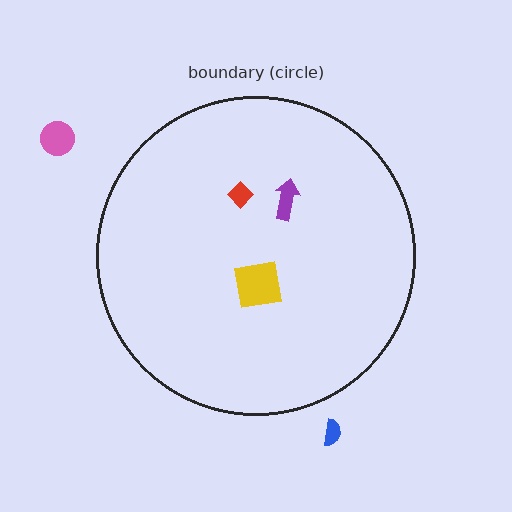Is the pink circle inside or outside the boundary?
Outside.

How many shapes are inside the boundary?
3 inside, 2 outside.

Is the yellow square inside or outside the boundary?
Inside.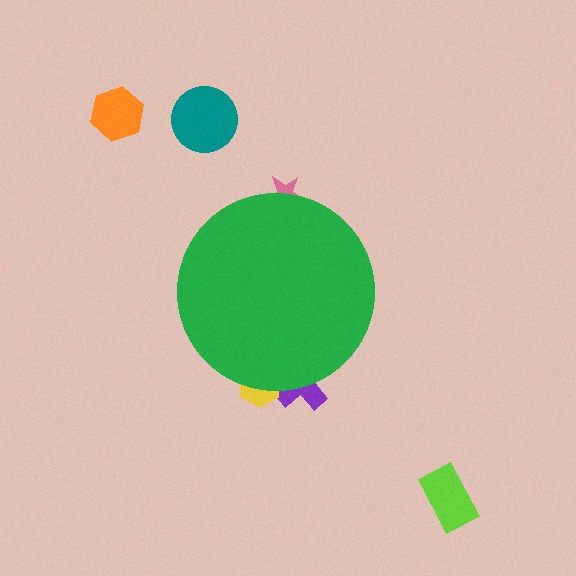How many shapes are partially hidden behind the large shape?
3 shapes are partially hidden.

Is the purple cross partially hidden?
Yes, the purple cross is partially hidden behind the green circle.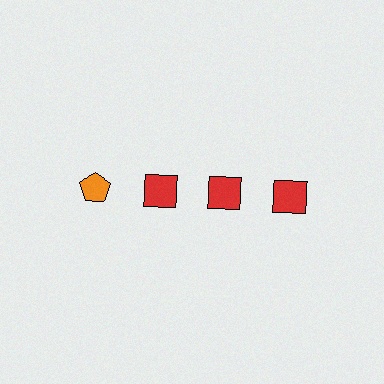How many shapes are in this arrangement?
There are 4 shapes arranged in a grid pattern.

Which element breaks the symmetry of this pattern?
The orange pentagon in the top row, leftmost column breaks the symmetry. All other shapes are red squares.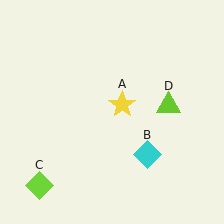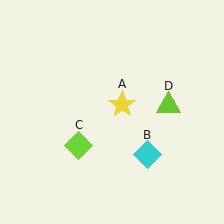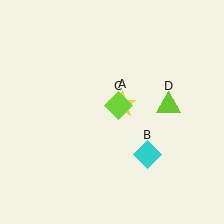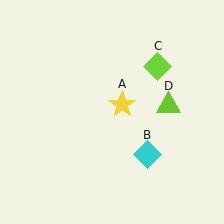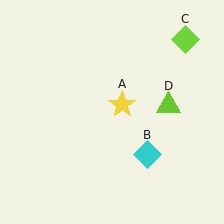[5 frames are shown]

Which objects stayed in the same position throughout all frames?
Yellow star (object A) and cyan diamond (object B) and lime triangle (object D) remained stationary.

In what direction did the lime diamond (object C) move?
The lime diamond (object C) moved up and to the right.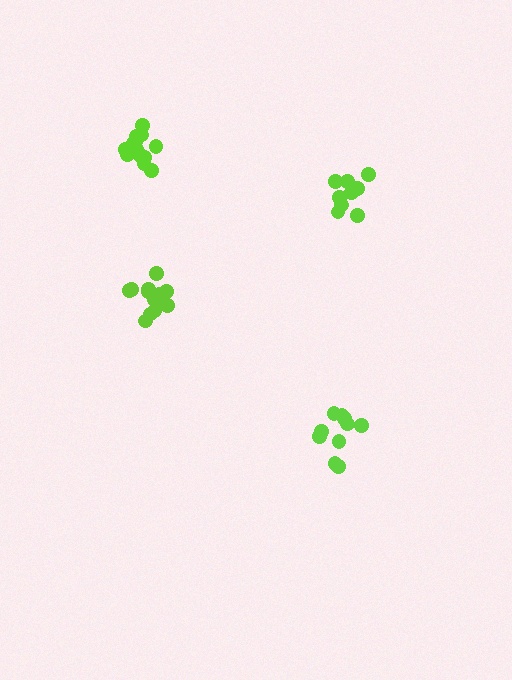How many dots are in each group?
Group 1: 10 dots, Group 2: 14 dots, Group 3: 12 dots, Group 4: 9 dots (45 total).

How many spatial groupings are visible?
There are 4 spatial groupings.